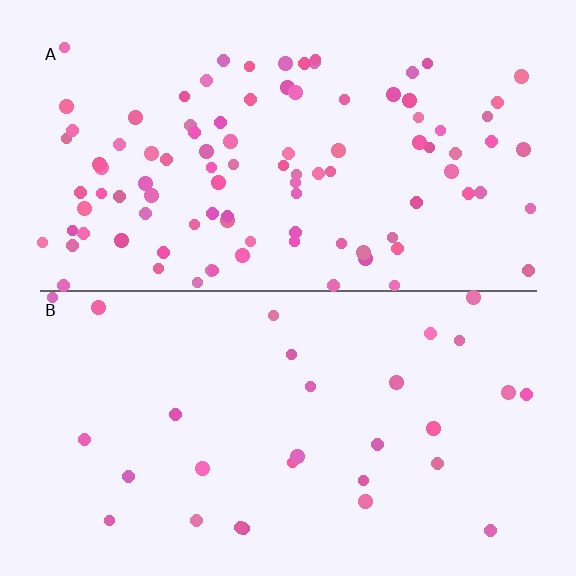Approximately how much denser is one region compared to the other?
Approximately 3.3× — region A over region B.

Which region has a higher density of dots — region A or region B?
A (the top).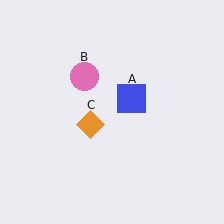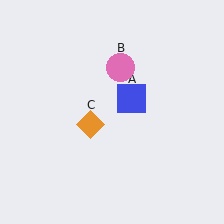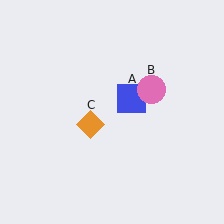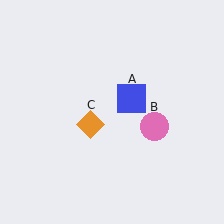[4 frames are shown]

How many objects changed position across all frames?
1 object changed position: pink circle (object B).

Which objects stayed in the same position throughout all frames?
Blue square (object A) and orange diamond (object C) remained stationary.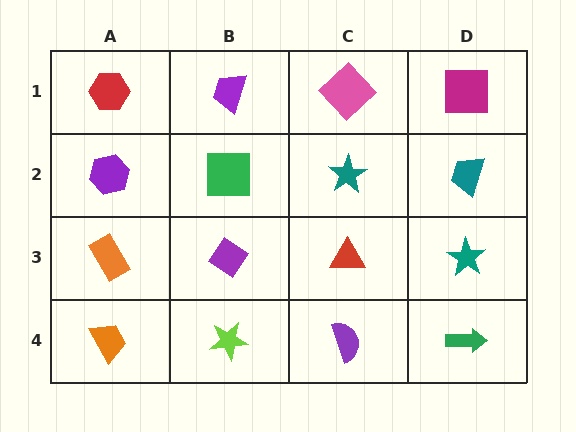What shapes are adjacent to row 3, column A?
A purple hexagon (row 2, column A), an orange trapezoid (row 4, column A), a purple diamond (row 3, column B).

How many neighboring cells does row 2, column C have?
4.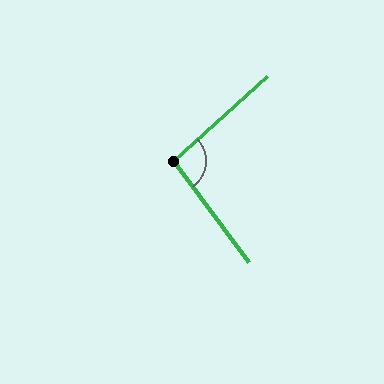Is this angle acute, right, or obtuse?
It is obtuse.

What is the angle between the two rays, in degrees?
Approximately 96 degrees.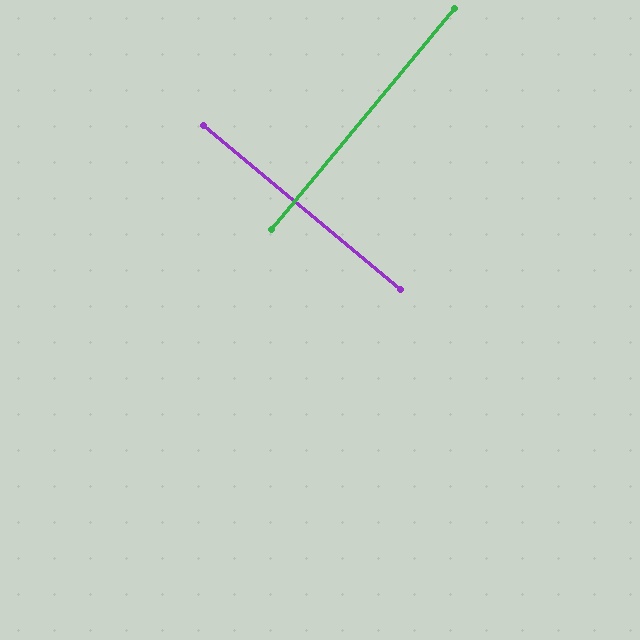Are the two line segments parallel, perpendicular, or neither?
Perpendicular — they meet at approximately 90°.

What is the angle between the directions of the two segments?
Approximately 90 degrees.